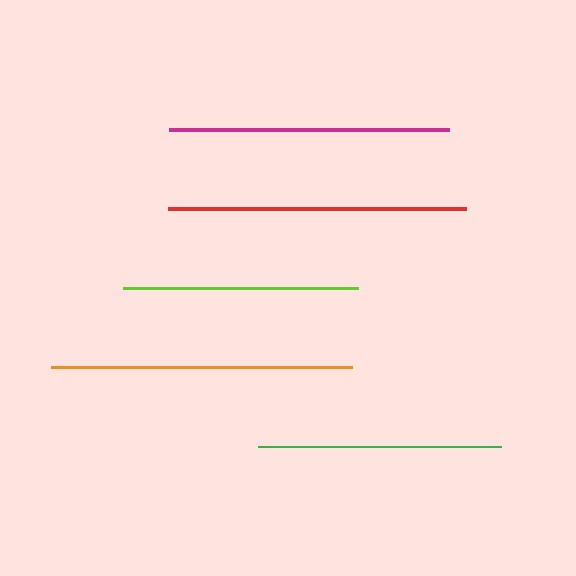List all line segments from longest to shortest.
From longest to shortest: orange, red, magenta, green, lime.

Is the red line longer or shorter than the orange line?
The orange line is longer than the red line.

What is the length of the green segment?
The green segment is approximately 243 pixels long.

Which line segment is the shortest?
The lime line is the shortest at approximately 235 pixels.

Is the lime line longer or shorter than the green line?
The green line is longer than the lime line.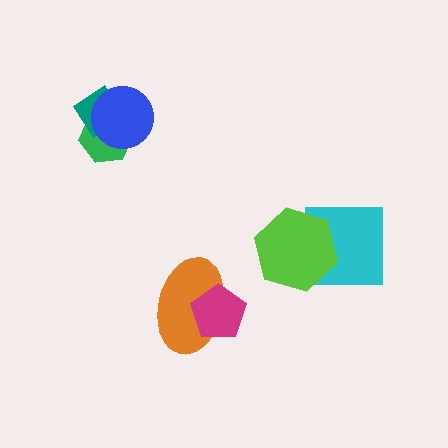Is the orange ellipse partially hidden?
Yes, it is partially covered by another shape.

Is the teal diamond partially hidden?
Yes, it is partially covered by another shape.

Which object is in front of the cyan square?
The lime hexagon is in front of the cyan square.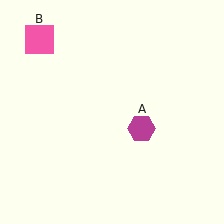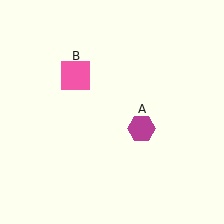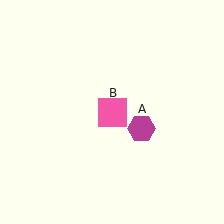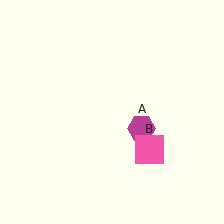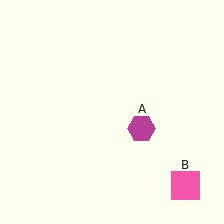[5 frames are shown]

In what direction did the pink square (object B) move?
The pink square (object B) moved down and to the right.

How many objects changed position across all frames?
1 object changed position: pink square (object B).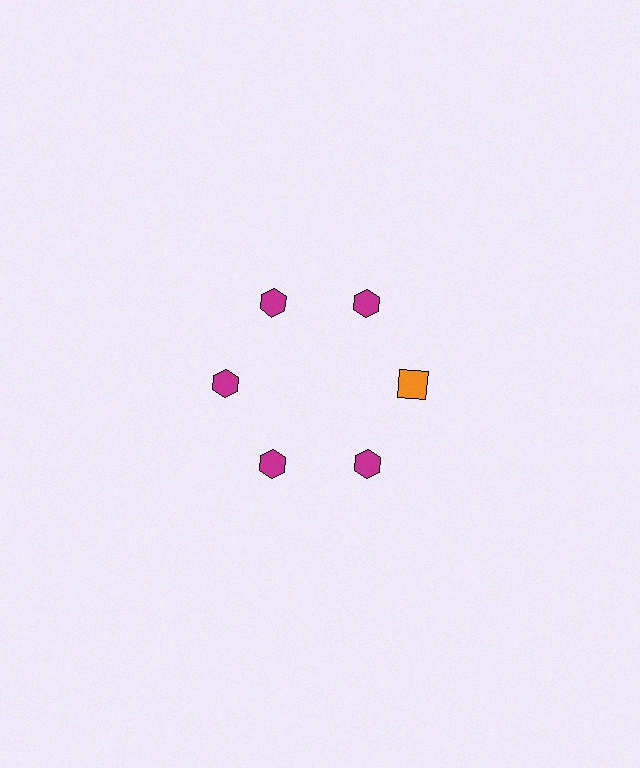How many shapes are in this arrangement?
There are 6 shapes arranged in a ring pattern.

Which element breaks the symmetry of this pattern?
The orange square at roughly the 3 o'clock position breaks the symmetry. All other shapes are magenta hexagons.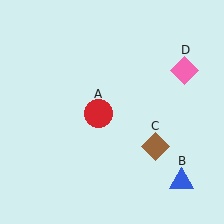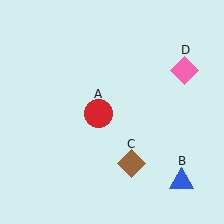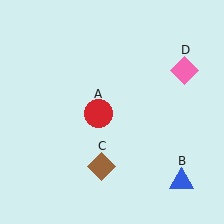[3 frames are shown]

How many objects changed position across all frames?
1 object changed position: brown diamond (object C).